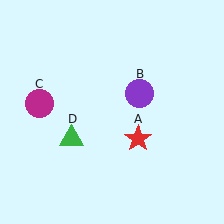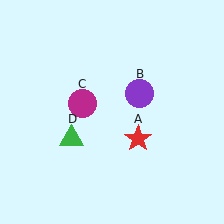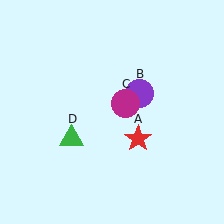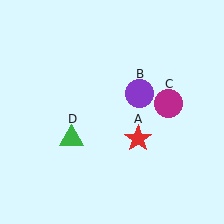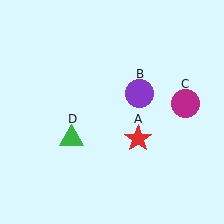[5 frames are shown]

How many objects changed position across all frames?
1 object changed position: magenta circle (object C).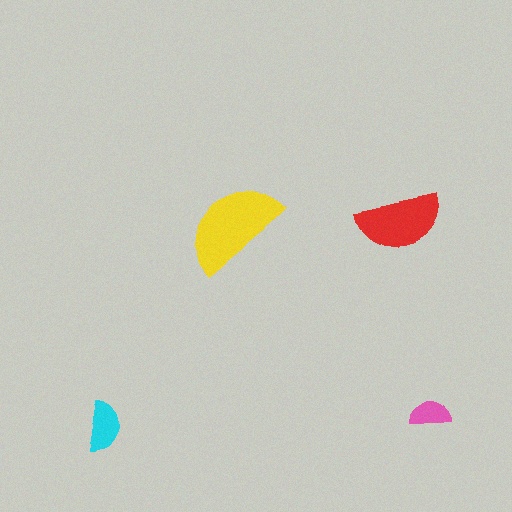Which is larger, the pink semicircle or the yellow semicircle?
The yellow one.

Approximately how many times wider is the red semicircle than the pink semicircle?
About 2 times wider.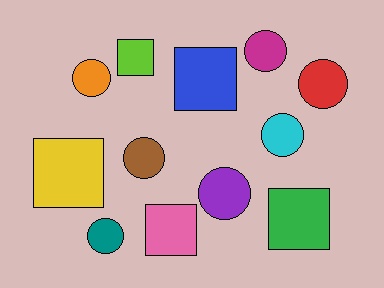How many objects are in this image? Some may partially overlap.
There are 12 objects.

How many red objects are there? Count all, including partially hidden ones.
There is 1 red object.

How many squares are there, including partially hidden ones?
There are 5 squares.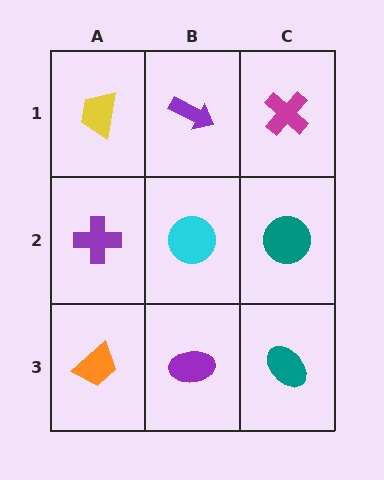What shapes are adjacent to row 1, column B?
A cyan circle (row 2, column B), a yellow trapezoid (row 1, column A), a magenta cross (row 1, column C).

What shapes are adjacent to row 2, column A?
A yellow trapezoid (row 1, column A), an orange trapezoid (row 3, column A), a cyan circle (row 2, column B).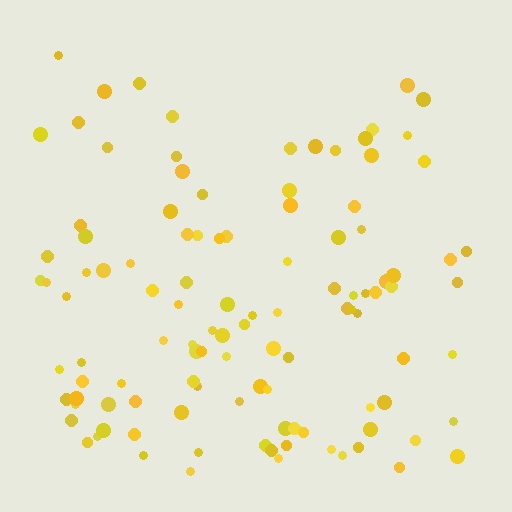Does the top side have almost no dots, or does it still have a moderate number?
Still a moderate number, just noticeably fewer than the bottom.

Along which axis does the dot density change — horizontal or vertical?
Vertical.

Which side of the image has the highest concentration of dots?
The bottom.